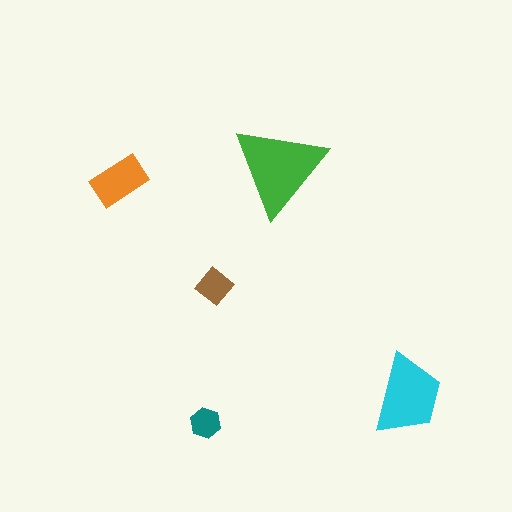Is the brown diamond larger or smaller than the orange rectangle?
Smaller.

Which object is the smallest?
The teal hexagon.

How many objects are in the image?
There are 5 objects in the image.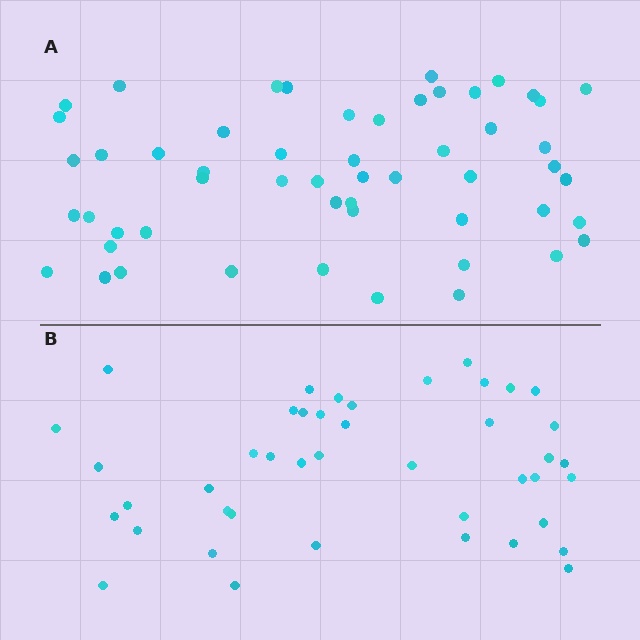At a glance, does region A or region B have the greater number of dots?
Region A (the top region) has more dots.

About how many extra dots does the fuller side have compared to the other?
Region A has roughly 12 or so more dots than region B.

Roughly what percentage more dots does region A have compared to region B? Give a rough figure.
About 25% more.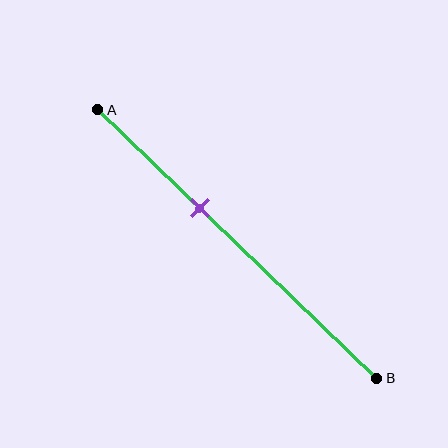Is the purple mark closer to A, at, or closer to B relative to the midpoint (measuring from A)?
The purple mark is closer to point A than the midpoint of segment AB.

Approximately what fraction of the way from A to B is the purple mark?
The purple mark is approximately 35% of the way from A to B.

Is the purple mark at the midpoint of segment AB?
No, the mark is at about 35% from A, not at the 50% midpoint.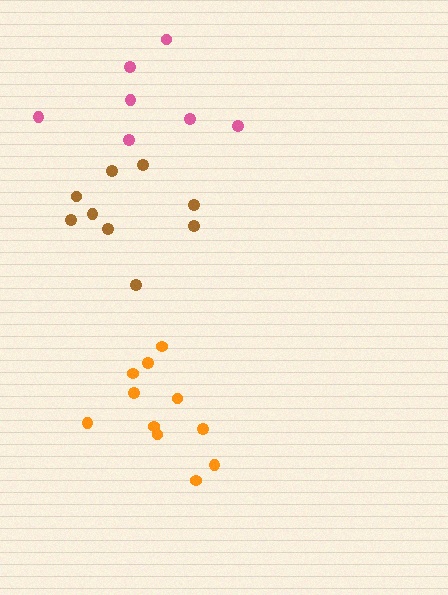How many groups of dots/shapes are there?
There are 3 groups.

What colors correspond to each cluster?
The clusters are colored: brown, orange, pink.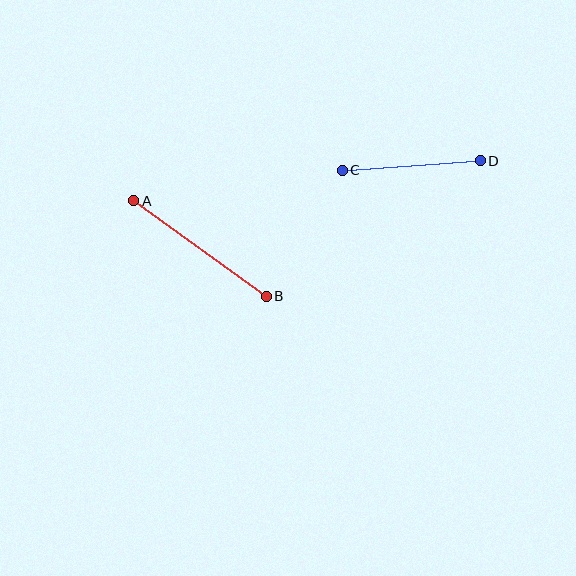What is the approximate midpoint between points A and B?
The midpoint is at approximately (200, 248) pixels.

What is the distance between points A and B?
The distance is approximately 163 pixels.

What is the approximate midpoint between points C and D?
The midpoint is at approximately (411, 166) pixels.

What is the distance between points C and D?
The distance is approximately 138 pixels.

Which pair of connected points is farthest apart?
Points A and B are farthest apart.